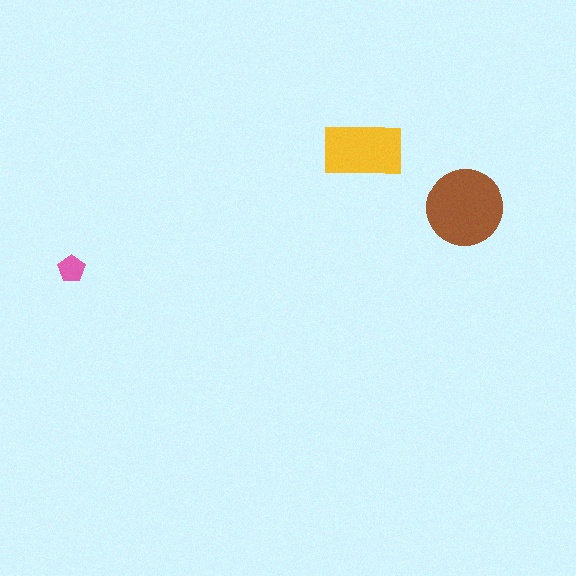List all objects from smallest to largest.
The pink pentagon, the yellow rectangle, the brown circle.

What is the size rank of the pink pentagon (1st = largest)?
3rd.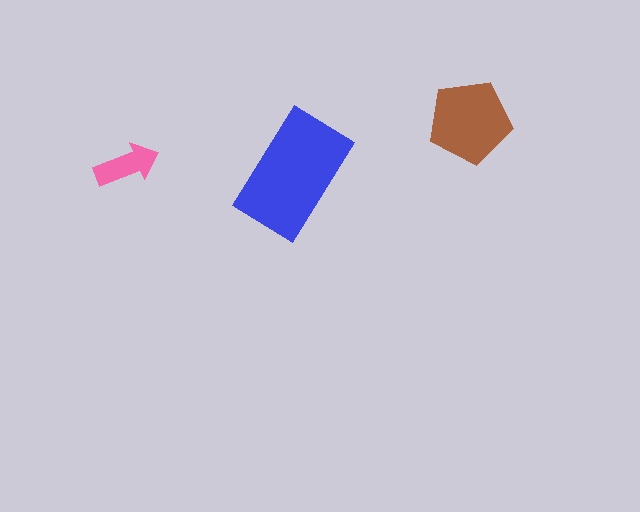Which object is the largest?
The blue rectangle.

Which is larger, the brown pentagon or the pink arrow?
The brown pentagon.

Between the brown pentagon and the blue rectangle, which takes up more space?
The blue rectangle.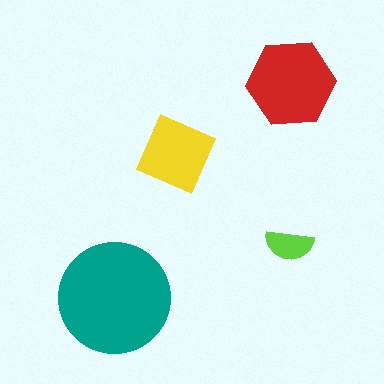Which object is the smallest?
The lime semicircle.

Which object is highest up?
The red hexagon is topmost.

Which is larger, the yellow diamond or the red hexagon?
The red hexagon.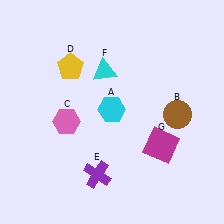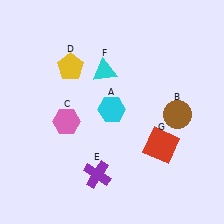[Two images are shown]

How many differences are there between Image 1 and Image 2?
There is 1 difference between the two images.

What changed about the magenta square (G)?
In Image 1, G is magenta. In Image 2, it changed to red.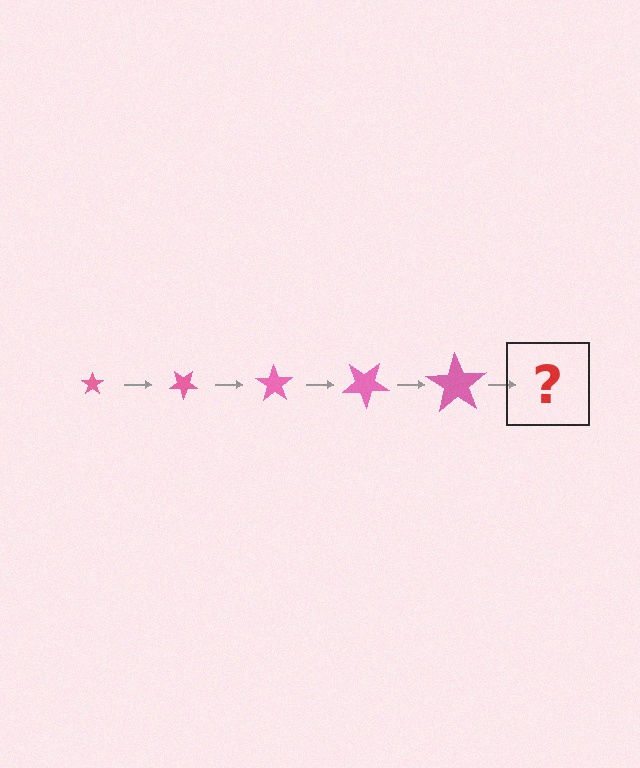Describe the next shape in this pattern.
It should be a star, larger than the previous one and rotated 175 degrees from the start.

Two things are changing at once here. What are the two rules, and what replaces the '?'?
The two rules are that the star grows larger each step and it rotates 35 degrees each step. The '?' should be a star, larger than the previous one and rotated 175 degrees from the start.